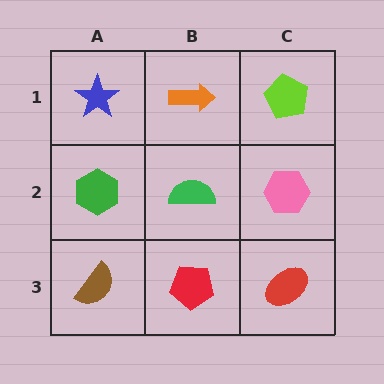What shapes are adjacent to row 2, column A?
A blue star (row 1, column A), a brown semicircle (row 3, column A), a green semicircle (row 2, column B).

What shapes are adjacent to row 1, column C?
A pink hexagon (row 2, column C), an orange arrow (row 1, column B).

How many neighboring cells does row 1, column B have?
3.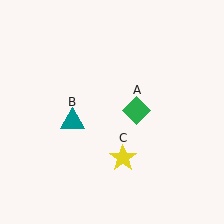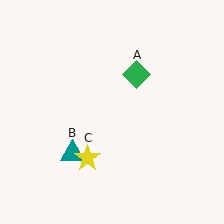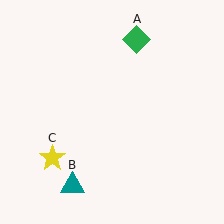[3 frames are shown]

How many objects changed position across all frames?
3 objects changed position: green diamond (object A), teal triangle (object B), yellow star (object C).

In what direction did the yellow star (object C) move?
The yellow star (object C) moved left.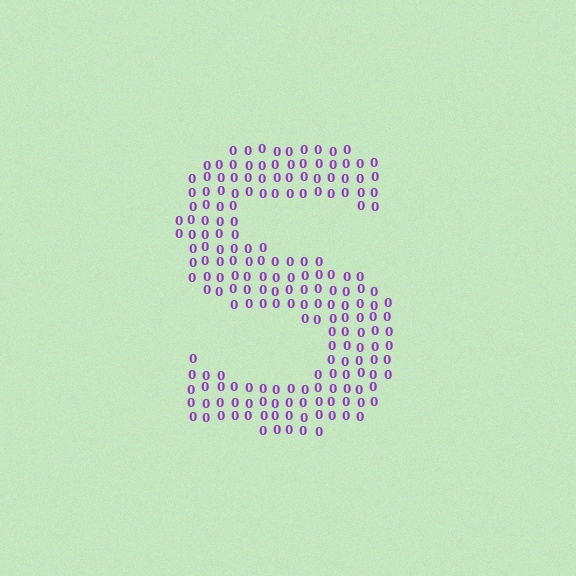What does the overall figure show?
The overall figure shows the letter S.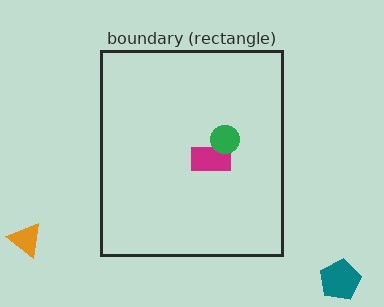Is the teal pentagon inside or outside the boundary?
Outside.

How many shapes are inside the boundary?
2 inside, 2 outside.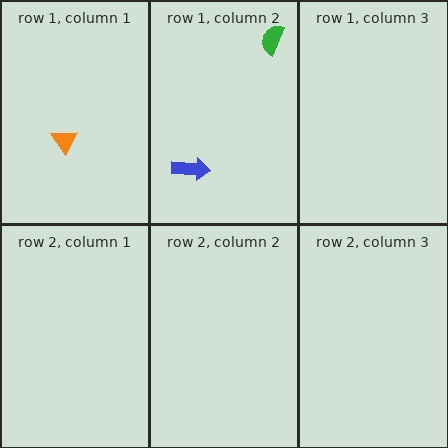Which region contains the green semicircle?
The row 1, column 2 region.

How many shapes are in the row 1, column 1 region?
1.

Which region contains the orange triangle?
The row 1, column 1 region.